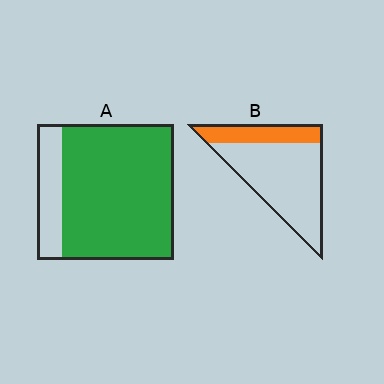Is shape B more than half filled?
No.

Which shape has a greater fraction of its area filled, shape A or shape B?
Shape A.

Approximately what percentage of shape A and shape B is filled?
A is approximately 80% and B is approximately 25%.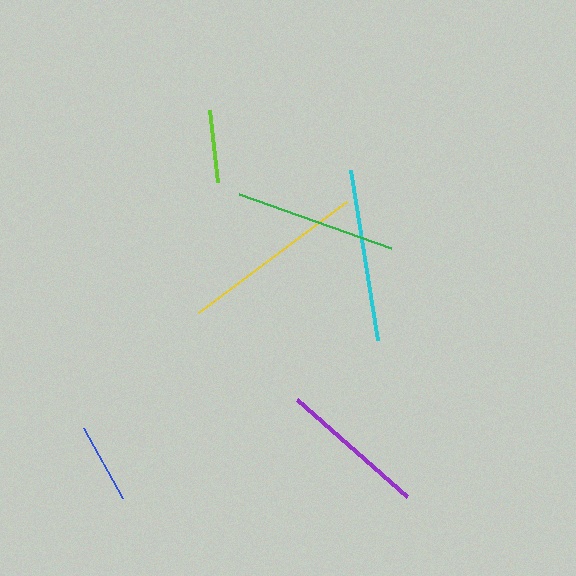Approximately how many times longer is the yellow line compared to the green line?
The yellow line is approximately 1.1 times the length of the green line.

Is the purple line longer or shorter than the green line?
The green line is longer than the purple line.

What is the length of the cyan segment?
The cyan segment is approximately 172 pixels long.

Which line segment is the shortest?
The lime line is the shortest at approximately 72 pixels.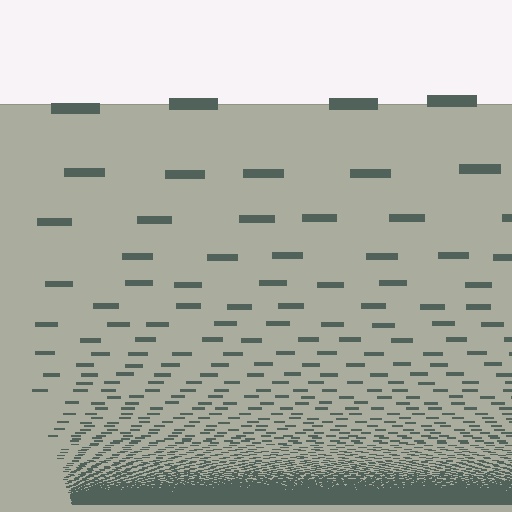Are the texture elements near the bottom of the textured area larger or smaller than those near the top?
Smaller. The gradient is inverted — elements near the bottom are smaller and denser.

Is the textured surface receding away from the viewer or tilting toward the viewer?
The surface appears to tilt toward the viewer. Texture elements get larger and sparser toward the top.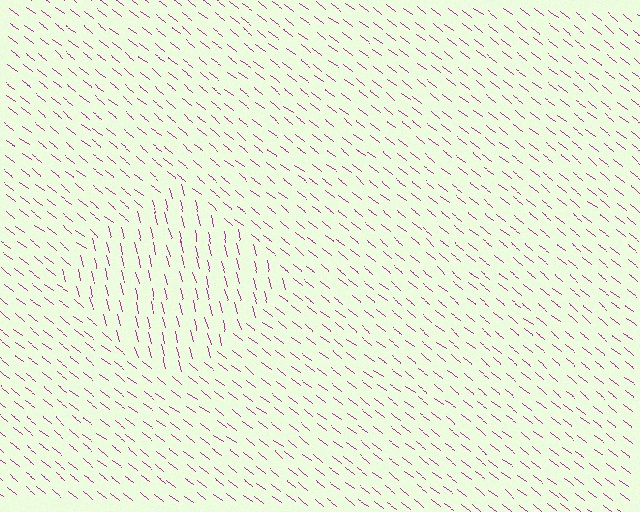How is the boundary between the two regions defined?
The boundary is defined purely by a change in line orientation (approximately 37 degrees difference). All lines are the same color and thickness.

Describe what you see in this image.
The image is filled with small magenta line segments. A diamond region in the image has lines oriented differently from the surrounding lines, creating a visible texture boundary.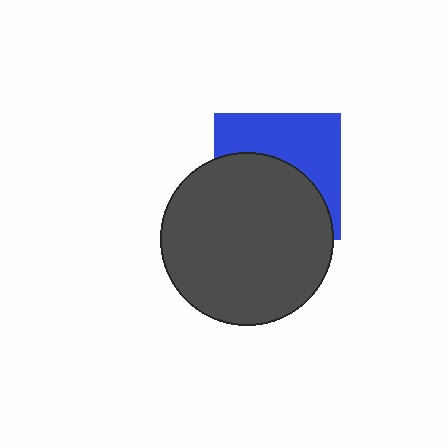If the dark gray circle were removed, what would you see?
You would see the complete blue square.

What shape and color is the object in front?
The object in front is a dark gray circle.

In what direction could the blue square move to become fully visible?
The blue square could move up. That would shift it out from behind the dark gray circle entirely.